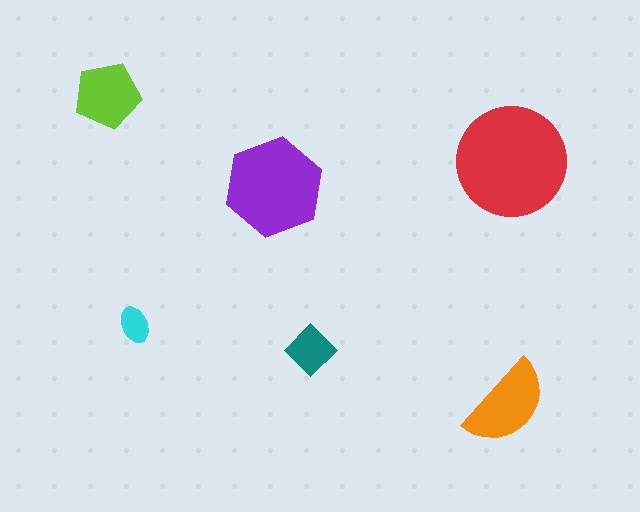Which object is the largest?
The red circle.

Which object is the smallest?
The cyan ellipse.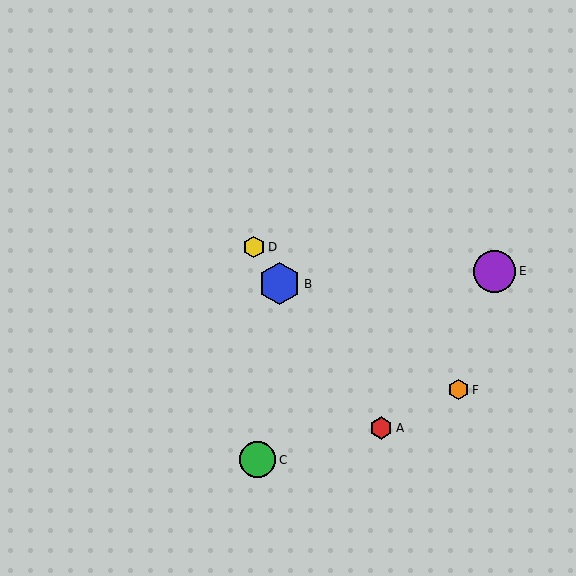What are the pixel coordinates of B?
Object B is at (279, 284).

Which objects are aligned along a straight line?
Objects A, B, D are aligned along a straight line.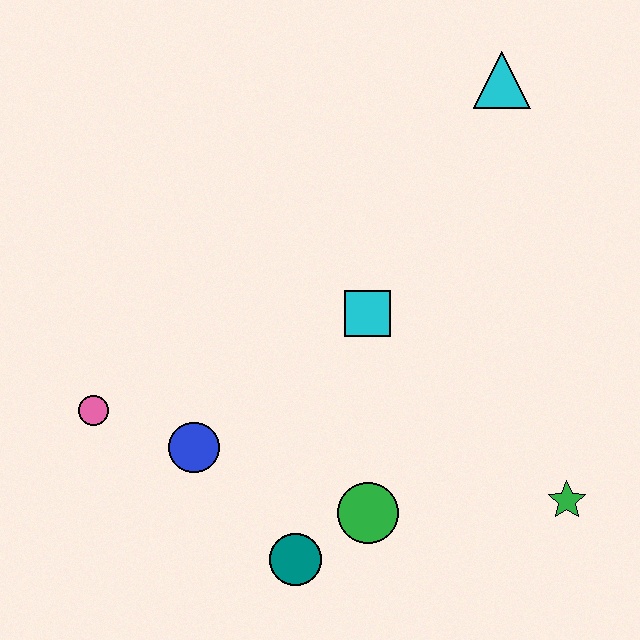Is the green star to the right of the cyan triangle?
Yes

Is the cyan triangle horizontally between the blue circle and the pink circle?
No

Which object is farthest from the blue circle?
The cyan triangle is farthest from the blue circle.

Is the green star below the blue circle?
Yes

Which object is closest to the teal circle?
The green circle is closest to the teal circle.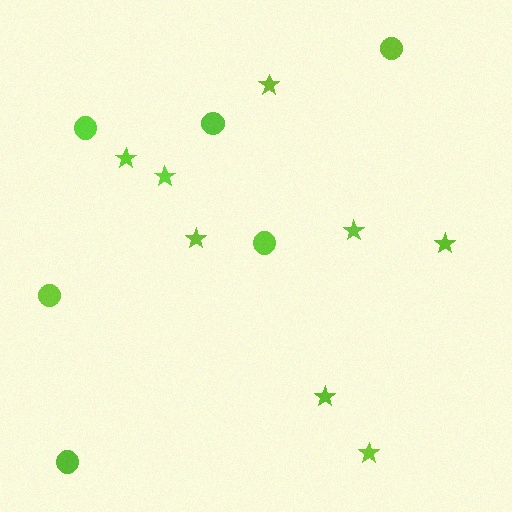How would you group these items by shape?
There are 2 groups: one group of stars (8) and one group of circles (6).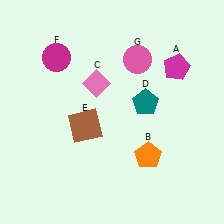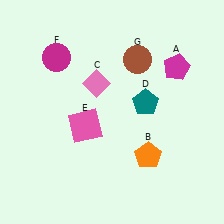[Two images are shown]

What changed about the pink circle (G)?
In Image 1, G is pink. In Image 2, it changed to brown.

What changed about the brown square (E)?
In Image 1, E is brown. In Image 2, it changed to pink.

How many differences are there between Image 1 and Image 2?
There are 2 differences between the two images.